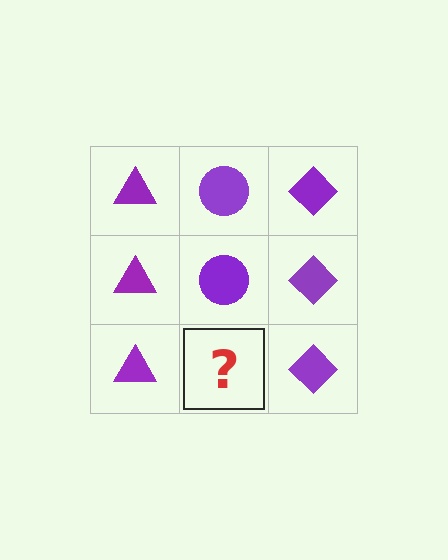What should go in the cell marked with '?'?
The missing cell should contain a purple circle.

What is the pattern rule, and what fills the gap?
The rule is that each column has a consistent shape. The gap should be filled with a purple circle.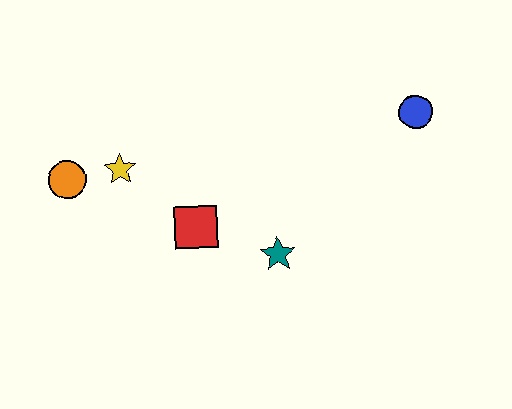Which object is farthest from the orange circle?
The blue circle is farthest from the orange circle.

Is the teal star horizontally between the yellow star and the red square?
No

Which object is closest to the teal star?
The red square is closest to the teal star.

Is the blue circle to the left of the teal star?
No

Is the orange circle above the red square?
Yes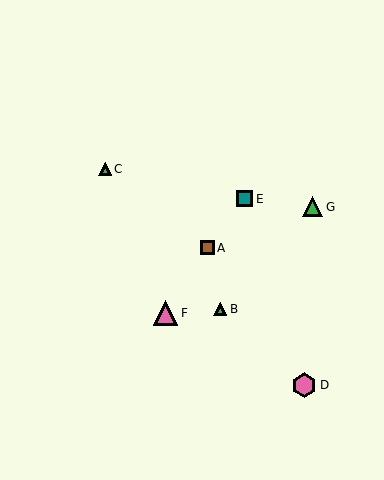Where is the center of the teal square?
The center of the teal square is at (245, 199).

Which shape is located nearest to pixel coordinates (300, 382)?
The pink hexagon (labeled D) at (304, 385) is nearest to that location.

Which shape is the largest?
The pink triangle (labeled F) is the largest.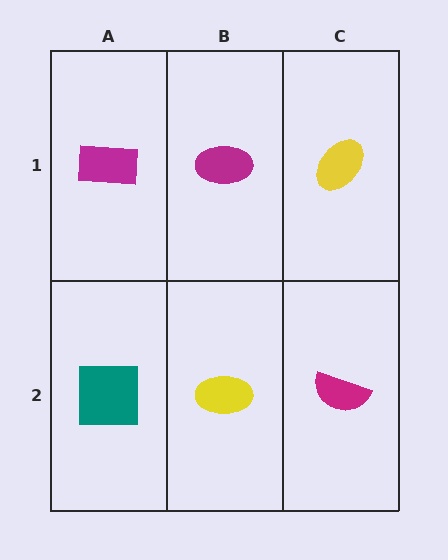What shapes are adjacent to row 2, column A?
A magenta rectangle (row 1, column A), a yellow ellipse (row 2, column B).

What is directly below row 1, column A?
A teal square.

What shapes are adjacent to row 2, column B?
A magenta ellipse (row 1, column B), a teal square (row 2, column A), a magenta semicircle (row 2, column C).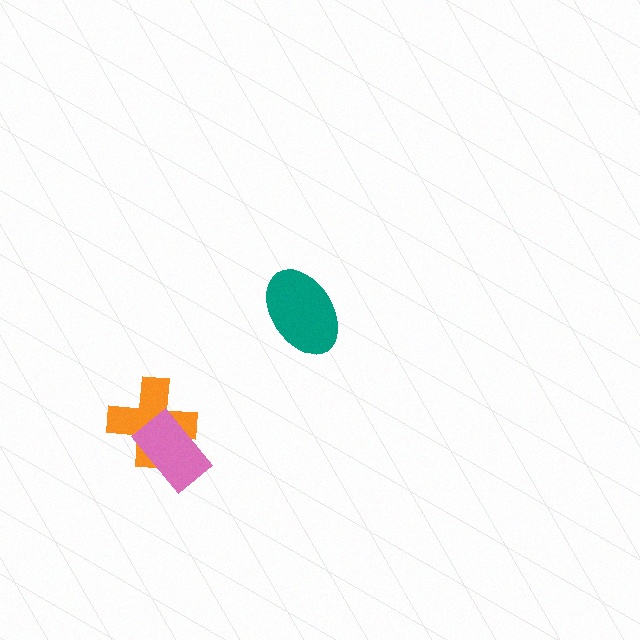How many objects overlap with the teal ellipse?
0 objects overlap with the teal ellipse.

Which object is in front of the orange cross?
The pink rectangle is in front of the orange cross.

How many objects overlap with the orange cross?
1 object overlaps with the orange cross.